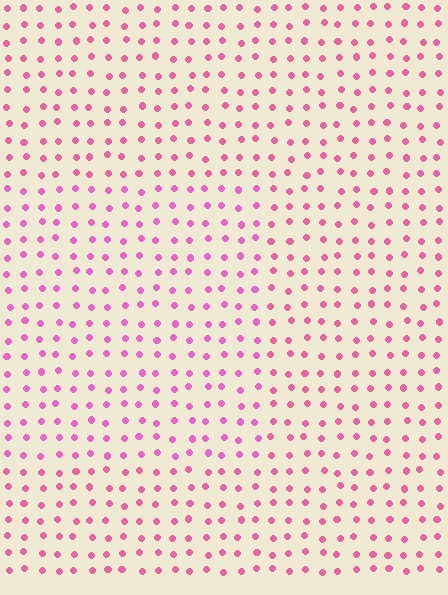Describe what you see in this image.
The image is filled with small pink elements in a uniform arrangement. A rectangle-shaped region is visible where the elements are tinted to a slightly different hue, forming a subtle color boundary.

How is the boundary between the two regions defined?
The boundary is defined purely by a slight shift in hue (about 21 degrees). Spacing, size, and orientation are identical on both sides.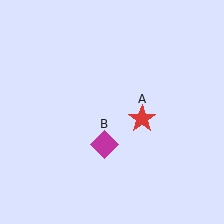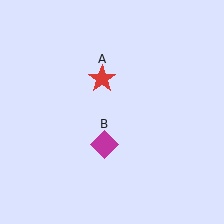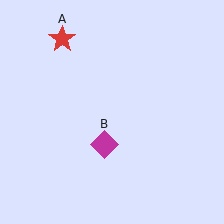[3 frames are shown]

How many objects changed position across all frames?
1 object changed position: red star (object A).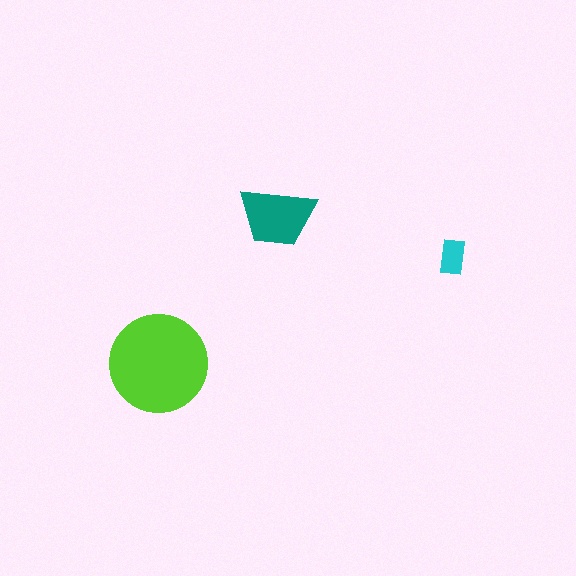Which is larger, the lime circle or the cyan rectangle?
The lime circle.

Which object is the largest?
The lime circle.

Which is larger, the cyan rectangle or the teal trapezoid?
The teal trapezoid.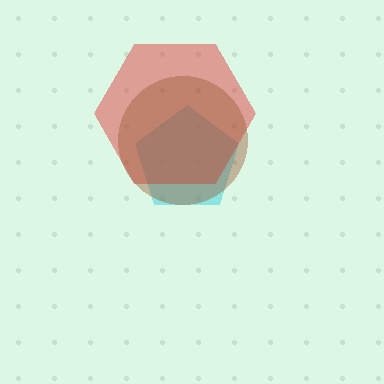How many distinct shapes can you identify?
There are 3 distinct shapes: a cyan pentagon, a red hexagon, a brown circle.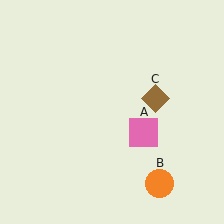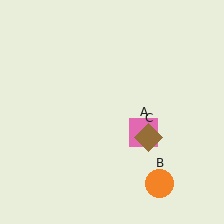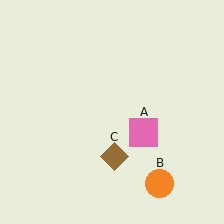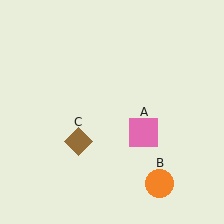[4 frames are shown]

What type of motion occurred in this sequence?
The brown diamond (object C) rotated clockwise around the center of the scene.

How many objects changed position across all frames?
1 object changed position: brown diamond (object C).